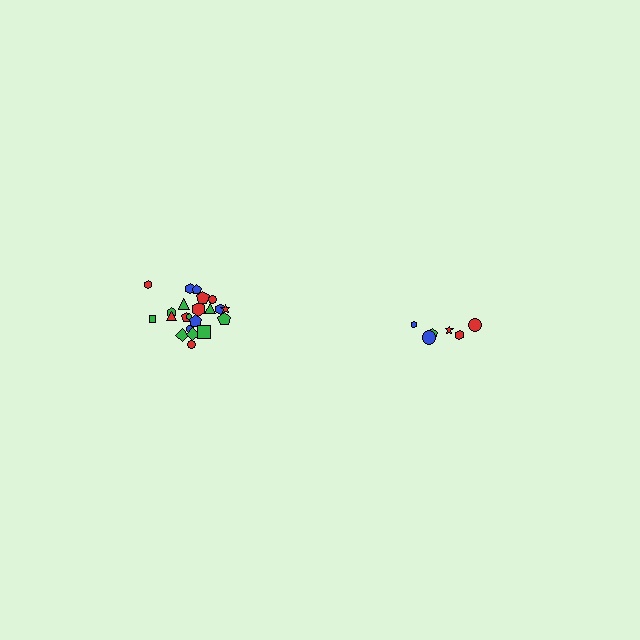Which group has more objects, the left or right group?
The left group.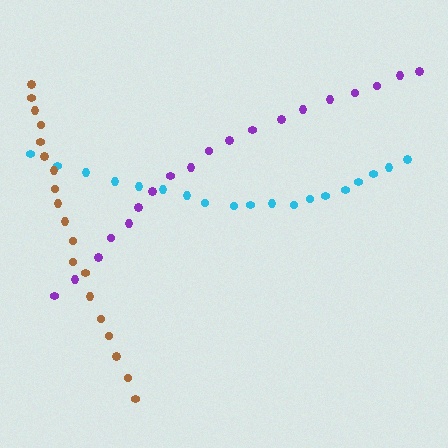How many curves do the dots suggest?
There are 3 distinct paths.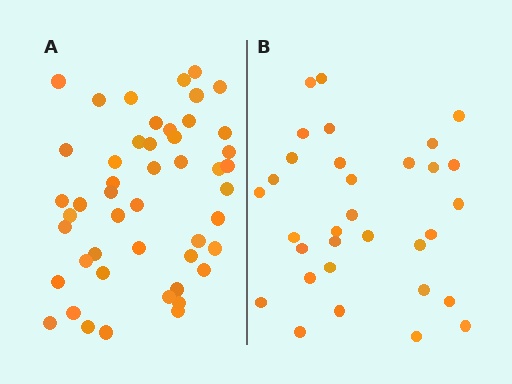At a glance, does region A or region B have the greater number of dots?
Region A (the left region) has more dots.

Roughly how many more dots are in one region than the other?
Region A has approximately 15 more dots than region B.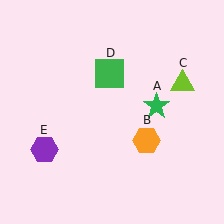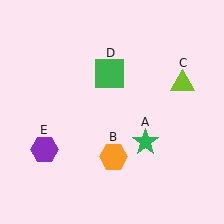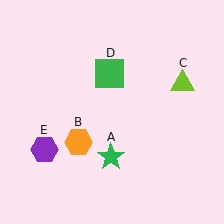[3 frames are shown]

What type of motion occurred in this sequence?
The green star (object A), orange hexagon (object B) rotated clockwise around the center of the scene.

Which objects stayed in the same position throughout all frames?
Lime triangle (object C) and green square (object D) and purple hexagon (object E) remained stationary.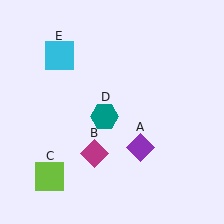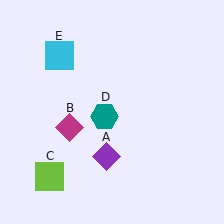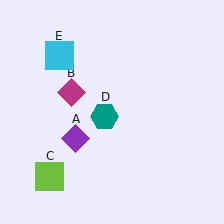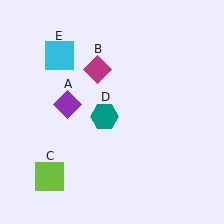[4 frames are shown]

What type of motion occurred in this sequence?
The purple diamond (object A), magenta diamond (object B) rotated clockwise around the center of the scene.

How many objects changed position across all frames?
2 objects changed position: purple diamond (object A), magenta diamond (object B).